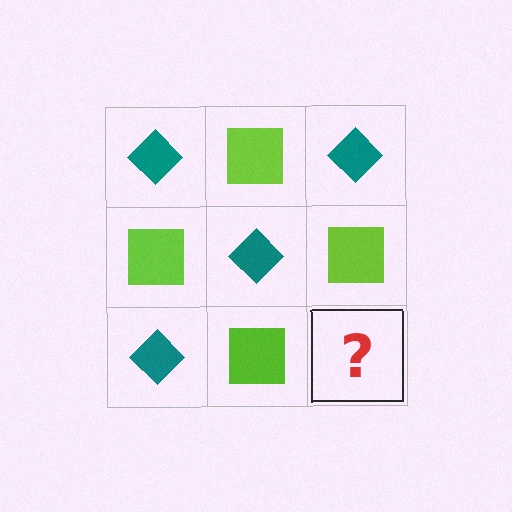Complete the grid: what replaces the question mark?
The question mark should be replaced with a teal diamond.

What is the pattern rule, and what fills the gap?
The rule is that it alternates teal diamond and lime square in a checkerboard pattern. The gap should be filled with a teal diamond.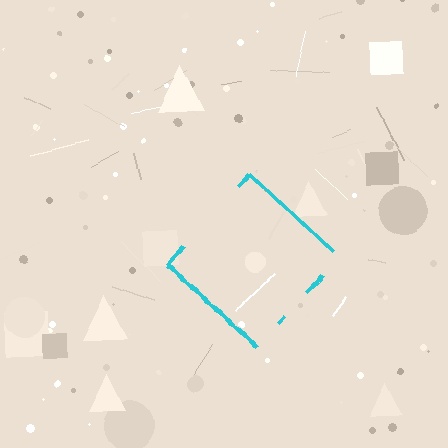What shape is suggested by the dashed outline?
The dashed outline suggests a diamond.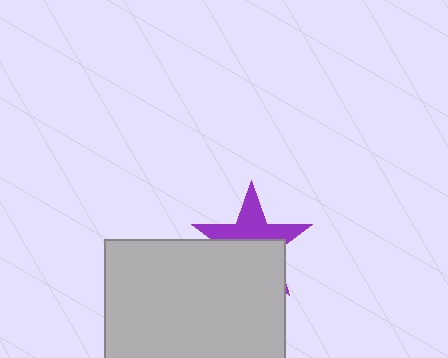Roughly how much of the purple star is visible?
About half of it is visible (roughly 48%).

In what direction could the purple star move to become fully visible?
The purple star could move up. That would shift it out from behind the light gray rectangle entirely.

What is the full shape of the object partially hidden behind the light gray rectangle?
The partially hidden object is a purple star.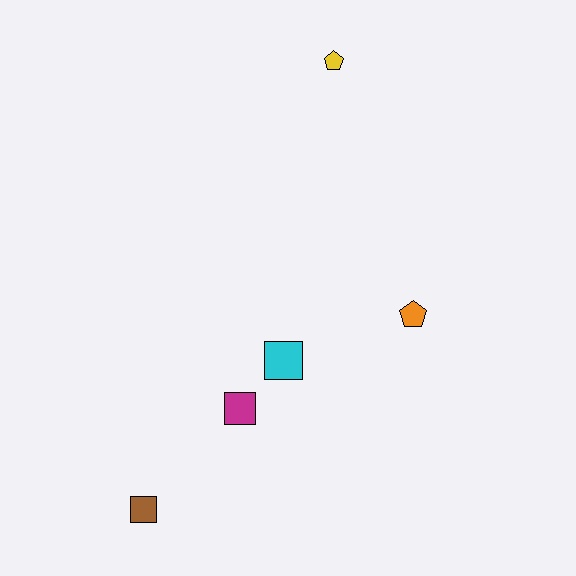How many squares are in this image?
There are 3 squares.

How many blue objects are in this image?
There are no blue objects.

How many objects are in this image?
There are 5 objects.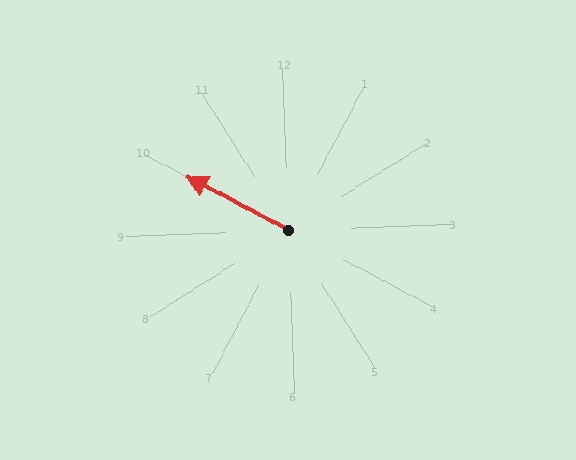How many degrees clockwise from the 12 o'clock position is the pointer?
Approximately 300 degrees.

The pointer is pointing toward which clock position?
Roughly 10 o'clock.